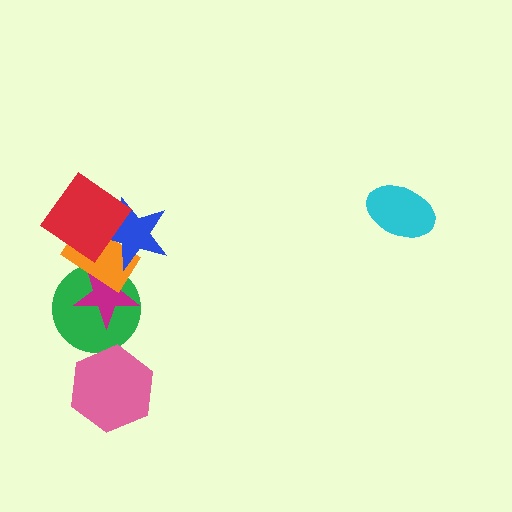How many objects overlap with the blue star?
2 objects overlap with the blue star.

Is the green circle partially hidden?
Yes, it is partially covered by another shape.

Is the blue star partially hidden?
Yes, it is partially covered by another shape.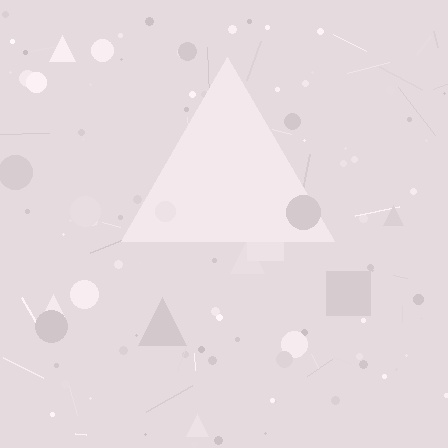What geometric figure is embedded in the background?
A triangle is embedded in the background.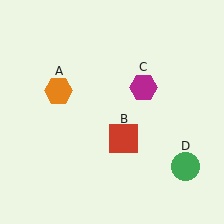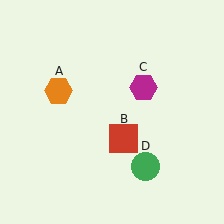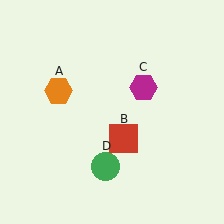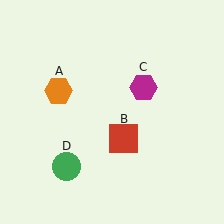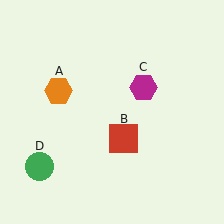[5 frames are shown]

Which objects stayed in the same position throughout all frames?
Orange hexagon (object A) and red square (object B) and magenta hexagon (object C) remained stationary.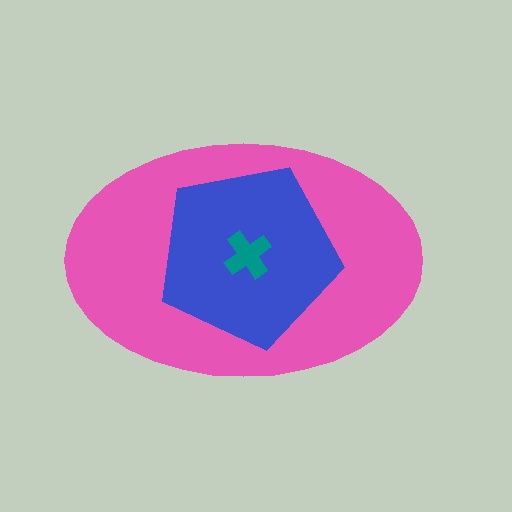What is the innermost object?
The teal cross.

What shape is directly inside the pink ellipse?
The blue pentagon.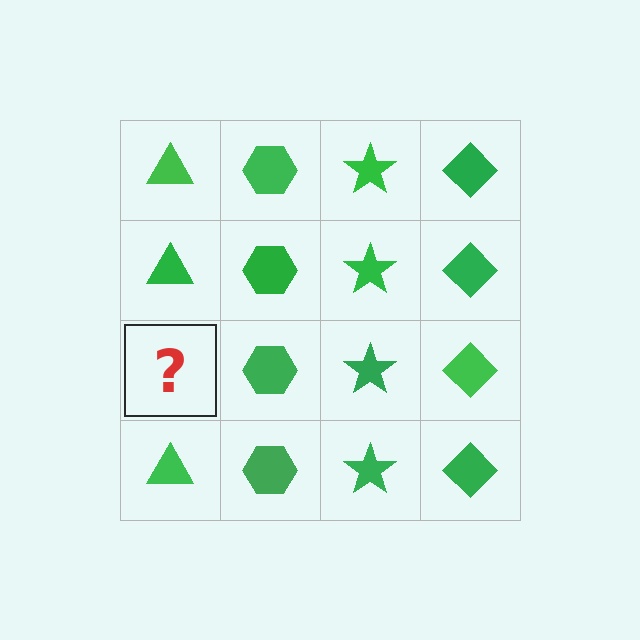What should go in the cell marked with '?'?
The missing cell should contain a green triangle.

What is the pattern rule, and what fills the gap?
The rule is that each column has a consistent shape. The gap should be filled with a green triangle.